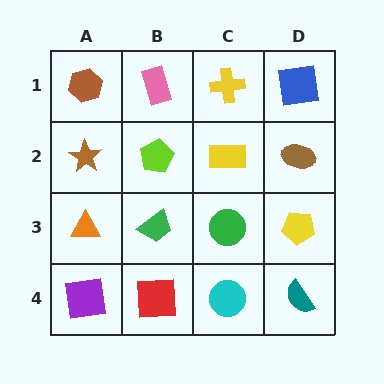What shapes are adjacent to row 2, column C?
A yellow cross (row 1, column C), a green circle (row 3, column C), a lime pentagon (row 2, column B), a brown ellipse (row 2, column D).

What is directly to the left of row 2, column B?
A brown star.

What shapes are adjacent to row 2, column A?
A brown hexagon (row 1, column A), an orange triangle (row 3, column A), a lime pentagon (row 2, column B).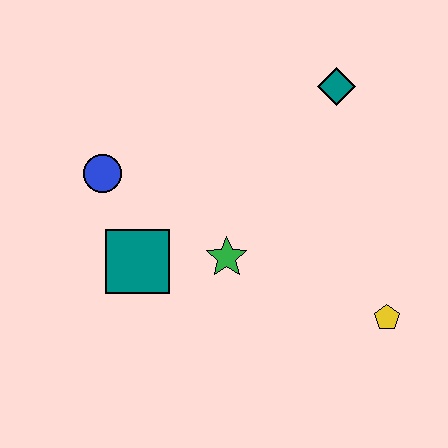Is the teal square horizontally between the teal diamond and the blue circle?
Yes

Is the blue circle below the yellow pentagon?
No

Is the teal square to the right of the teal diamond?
No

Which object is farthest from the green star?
The teal diamond is farthest from the green star.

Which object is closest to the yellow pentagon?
The green star is closest to the yellow pentagon.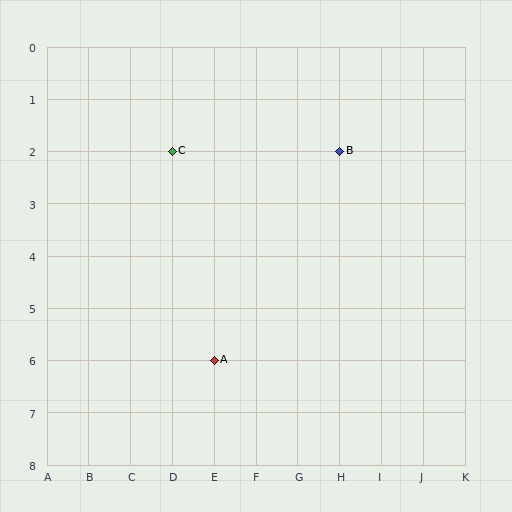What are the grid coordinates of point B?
Point B is at grid coordinates (H, 2).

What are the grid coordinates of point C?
Point C is at grid coordinates (D, 2).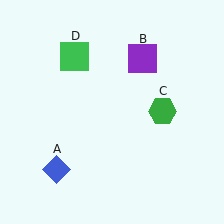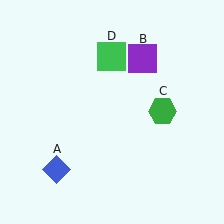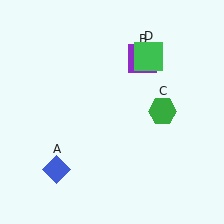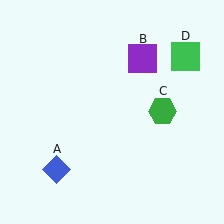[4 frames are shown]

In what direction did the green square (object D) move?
The green square (object D) moved right.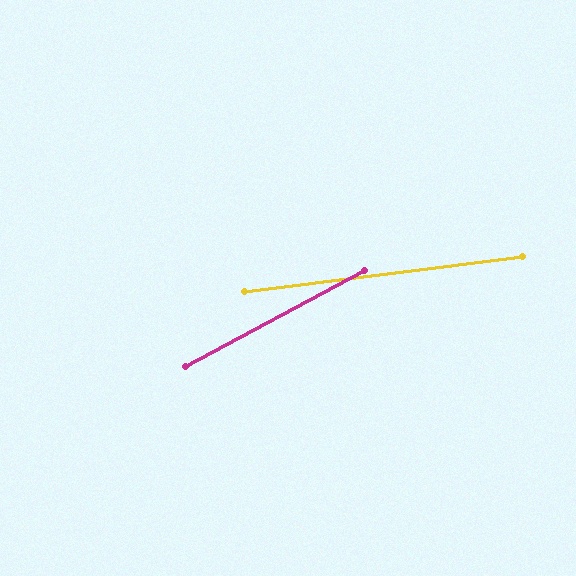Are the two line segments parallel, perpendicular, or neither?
Neither parallel nor perpendicular — they differ by about 21°.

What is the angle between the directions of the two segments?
Approximately 21 degrees.